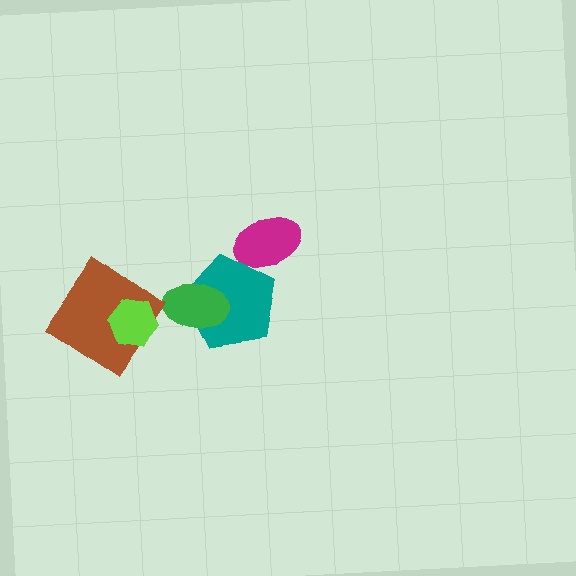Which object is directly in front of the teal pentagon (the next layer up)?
The green ellipse is directly in front of the teal pentagon.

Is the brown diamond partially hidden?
Yes, it is partially covered by another shape.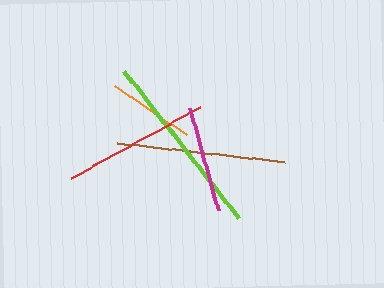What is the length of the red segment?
The red segment is approximately 148 pixels long.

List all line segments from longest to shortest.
From longest to shortest: lime, brown, red, magenta, orange.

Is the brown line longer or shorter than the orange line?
The brown line is longer than the orange line.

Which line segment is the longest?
The lime line is the longest at approximately 186 pixels.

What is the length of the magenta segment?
The magenta segment is approximately 106 pixels long.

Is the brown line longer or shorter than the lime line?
The lime line is longer than the brown line.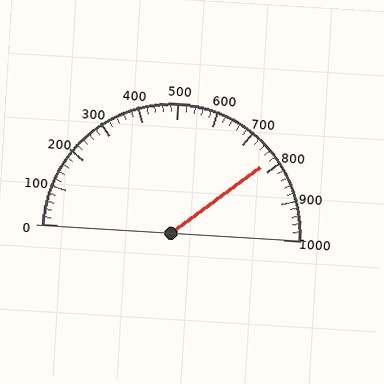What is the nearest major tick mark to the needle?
The nearest major tick mark is 800.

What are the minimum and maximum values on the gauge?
The gauge ranges from 0 to 1000.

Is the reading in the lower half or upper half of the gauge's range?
The reading is in the upper half of the range (0 to 1000).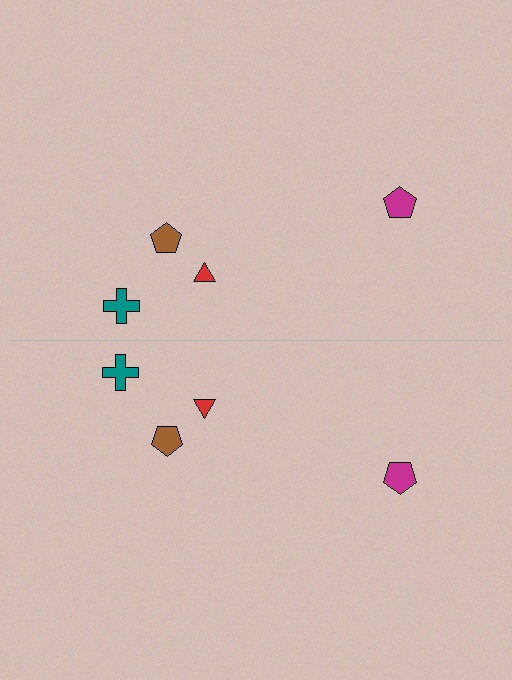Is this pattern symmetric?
Yes, this pattern has bilateral (reflection) symmetry.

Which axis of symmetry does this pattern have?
The pattern has a horizontal axis of symmetry running through the center of the image.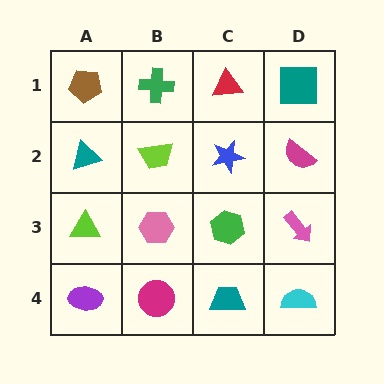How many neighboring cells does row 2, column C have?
4.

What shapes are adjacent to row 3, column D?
A magenta semicircle (row 2, column D), a cyan semicircle (row 4, column D), a green hexagon (row 3, column C).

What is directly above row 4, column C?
A green hexagon.